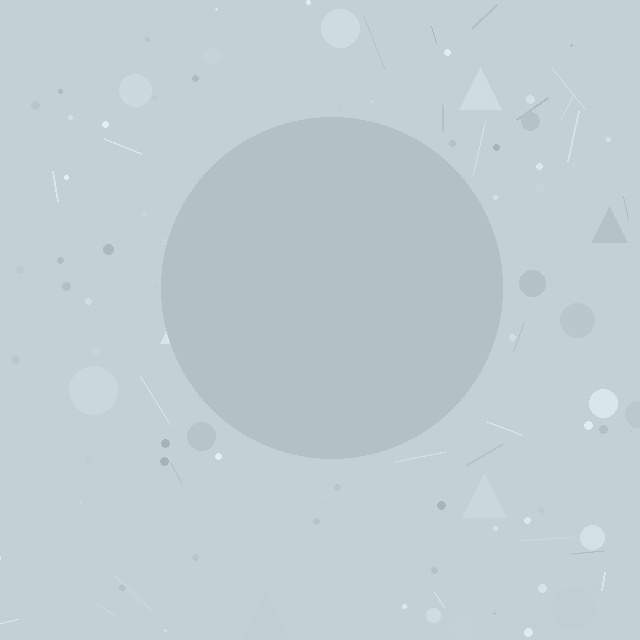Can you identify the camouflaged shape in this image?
The camouflaged shape is a circle.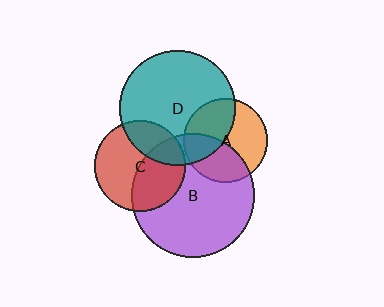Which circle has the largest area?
Circle B (purple).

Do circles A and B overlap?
Yes.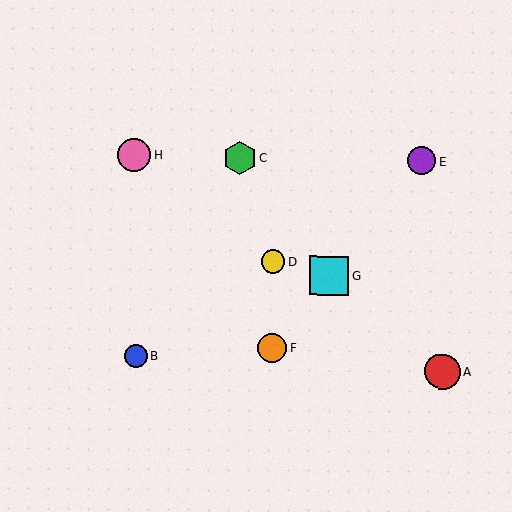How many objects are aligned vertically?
2 objects (D, F) are aligned vertically.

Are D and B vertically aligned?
No, D is at x≈273 and B is at x≈136.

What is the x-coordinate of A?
Object A is at x≈443.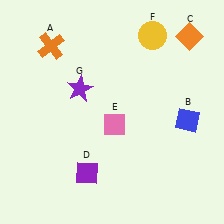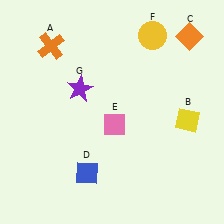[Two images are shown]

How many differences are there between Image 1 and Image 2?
There are 2 differences between the two images.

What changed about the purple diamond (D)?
In Image 1, D is purple. In Image 2, it changed to blue.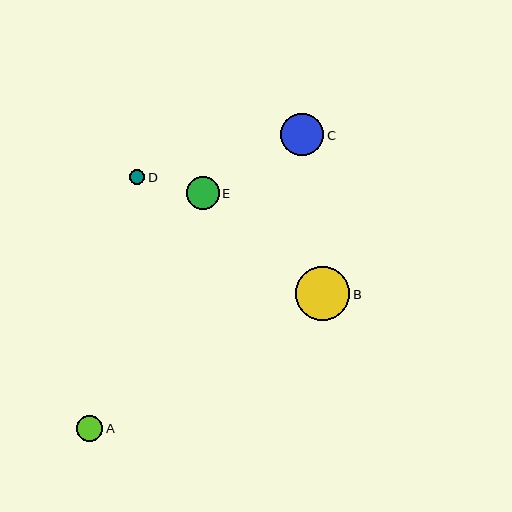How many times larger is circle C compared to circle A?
Circle C is approximately 1.6 times the size of circle A.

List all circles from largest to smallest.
From largest to smallest: B, C, E, A, D.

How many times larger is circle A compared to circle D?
Circle A is approximately 1.7 times the size of circle D.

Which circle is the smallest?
Circle D is the smallest with a size of approximately 15 pixels.